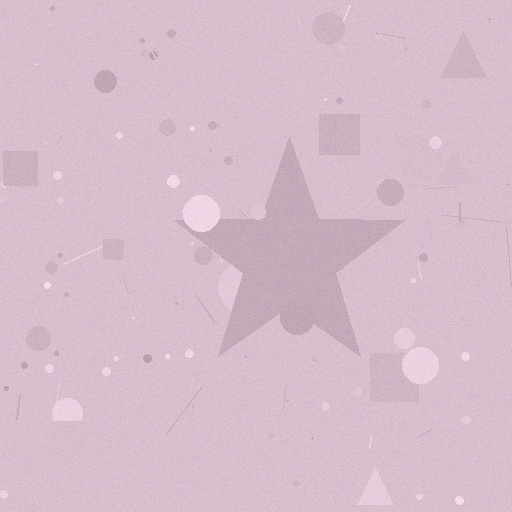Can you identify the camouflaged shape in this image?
The camouflaged shape is a star.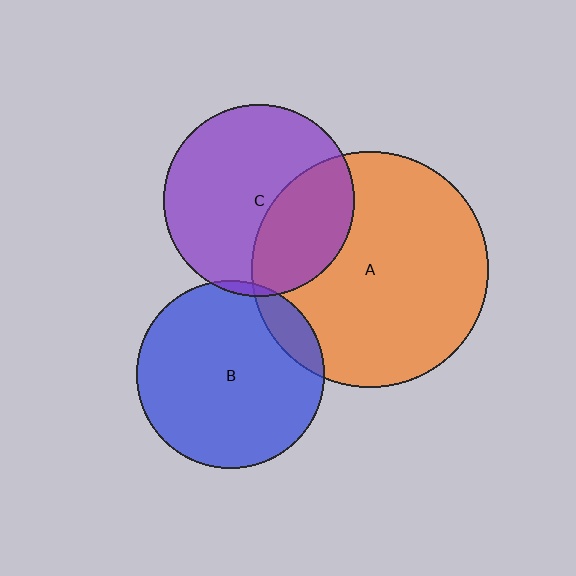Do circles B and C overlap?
Yes.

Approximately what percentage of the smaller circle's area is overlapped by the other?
Approximately 5%.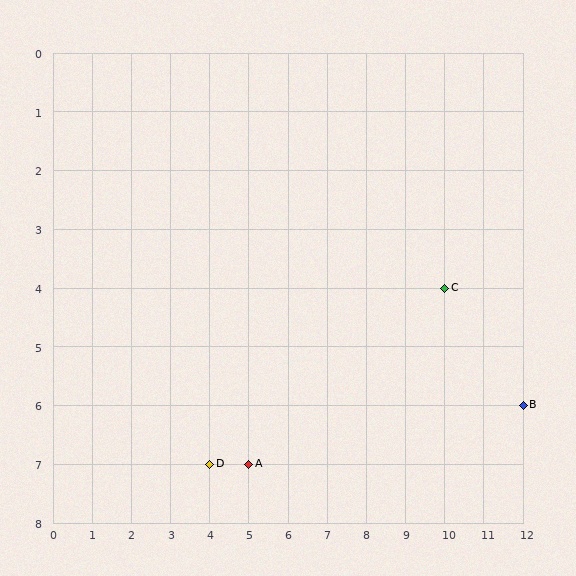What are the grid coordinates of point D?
Point D is at grid coordinates (4, 7).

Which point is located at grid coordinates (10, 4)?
Point C is at (10, 4).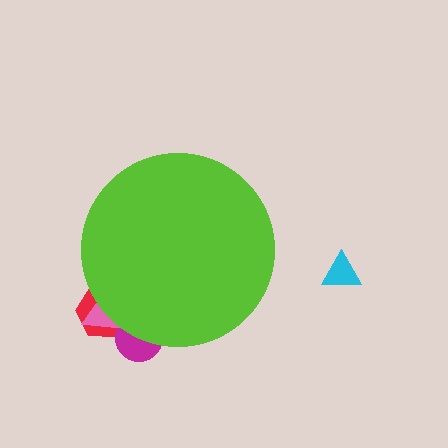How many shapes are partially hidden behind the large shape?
3 shapes are partially hidden.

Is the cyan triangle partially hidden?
No, the cyan triangle is fully visible.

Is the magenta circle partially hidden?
Yes, the magenta circle is partially hidden behind the lime circle.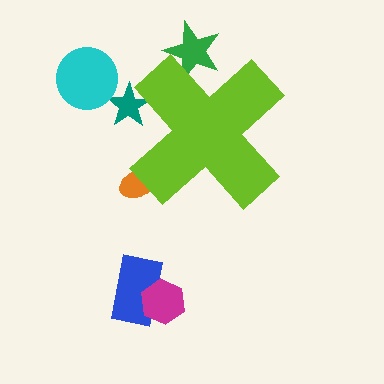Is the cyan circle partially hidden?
No, the cyan circle is fully visible.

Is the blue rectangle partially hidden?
No, the blue rectangle is fully visible.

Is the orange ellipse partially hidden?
Yes, the orange ellipse is partially hidden behind the lime cross.